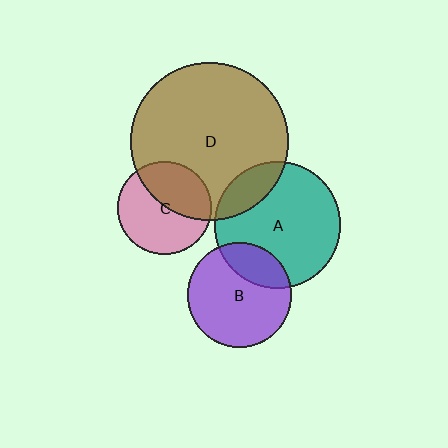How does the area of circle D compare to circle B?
Approximately 2.3 times.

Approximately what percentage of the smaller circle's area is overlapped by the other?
Approximately 40%.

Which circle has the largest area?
Circle D (brown).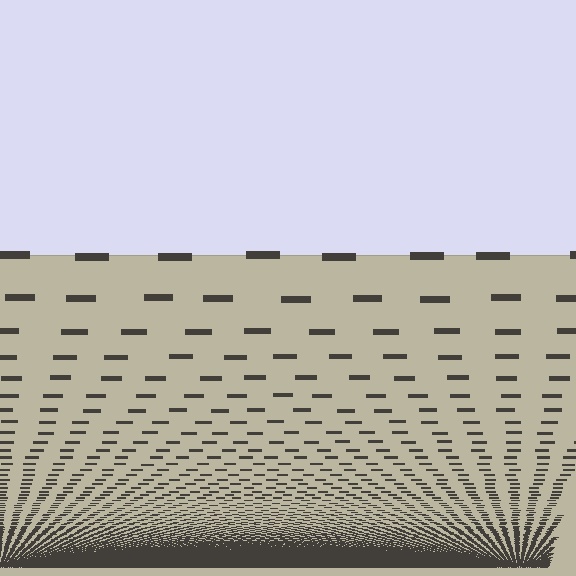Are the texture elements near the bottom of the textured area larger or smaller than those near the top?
Smaller. The gradient is inverted — elements near the bottom are smaller and denser.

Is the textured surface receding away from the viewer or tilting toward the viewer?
The surface appears to tilt toward the viewer. Texture elements get larger and sparser toward the top.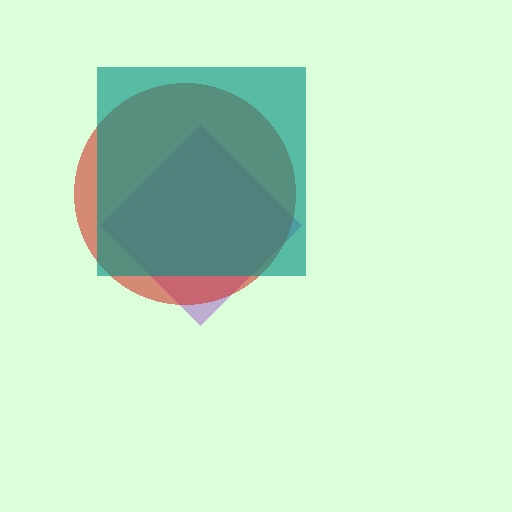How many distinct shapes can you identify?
There are 3 distinct shapes: a purple diamond, a red circle, a teal square.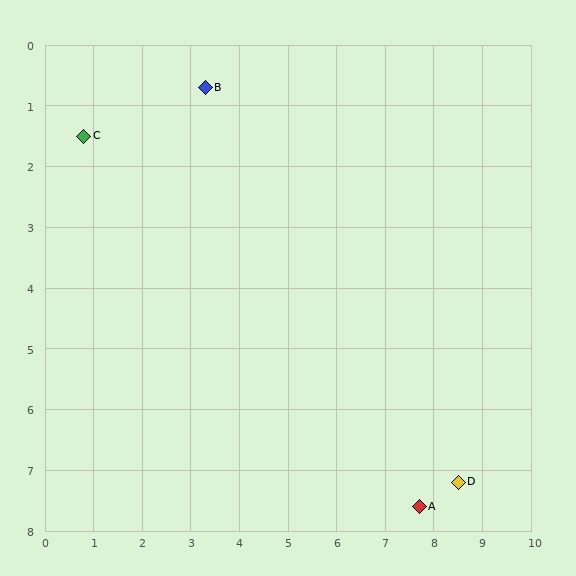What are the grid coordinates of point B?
Point B is at approximately (3.3, 0.7).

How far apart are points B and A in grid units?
Points B and A are about 8.2 grid units apart.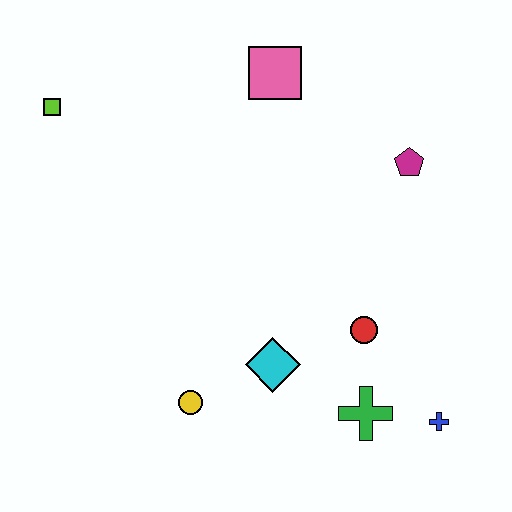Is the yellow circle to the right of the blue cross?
No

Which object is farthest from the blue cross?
The lime square is farthest from the blue cross.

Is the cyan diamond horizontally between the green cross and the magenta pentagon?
No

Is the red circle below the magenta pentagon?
Yes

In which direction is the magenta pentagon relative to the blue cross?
The magenta pentagon is above the blue cross.